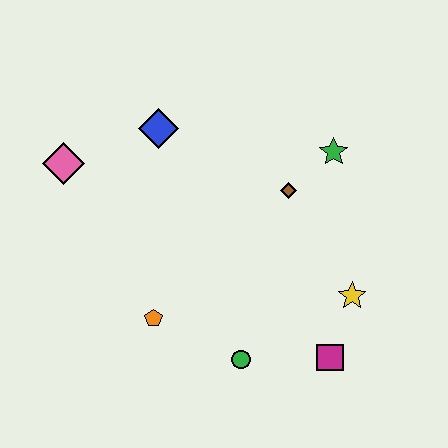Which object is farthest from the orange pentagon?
The green star is farthest from the orange pentagon.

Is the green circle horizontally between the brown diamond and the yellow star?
No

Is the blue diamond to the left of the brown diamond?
Yes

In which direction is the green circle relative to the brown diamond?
The green circle is below the brown diamond.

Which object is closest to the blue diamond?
The pink diamond is closest to the blue diamond.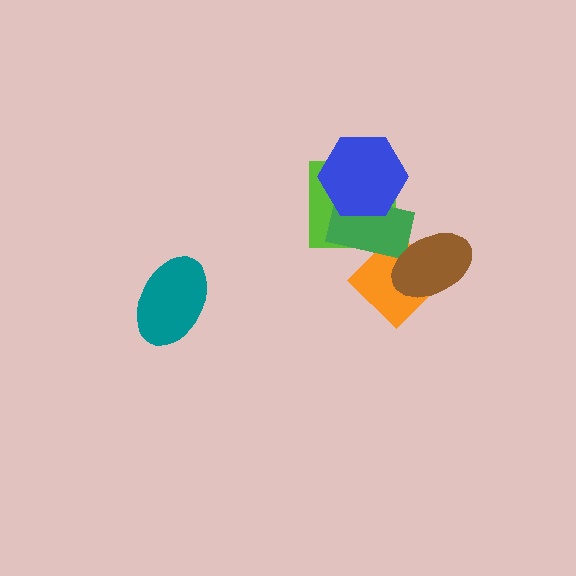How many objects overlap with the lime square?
2 objects overlap with the lime square.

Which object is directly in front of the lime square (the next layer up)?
The green rectangle is directly in front of the lime square.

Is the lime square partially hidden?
Yes, it is partially covered by another shape.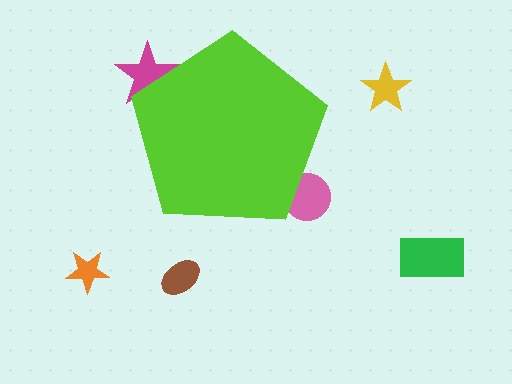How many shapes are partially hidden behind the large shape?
2 shapes are partially hidden.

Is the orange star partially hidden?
No, the orange star is fully visible.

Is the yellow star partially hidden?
No, the yellow star is fully visible.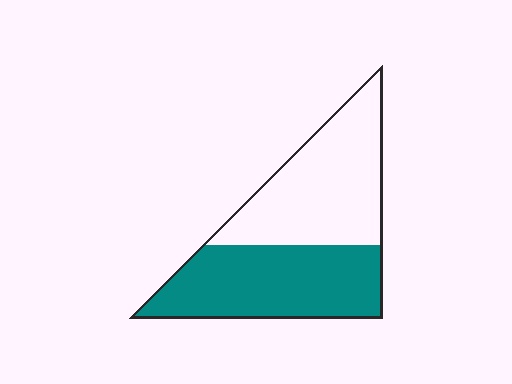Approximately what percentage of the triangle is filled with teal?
Approximately 50%.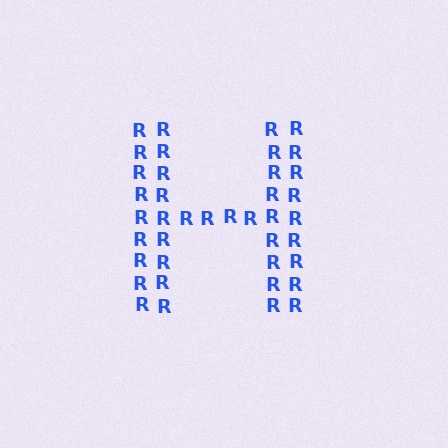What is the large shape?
The large shape is the letter H.